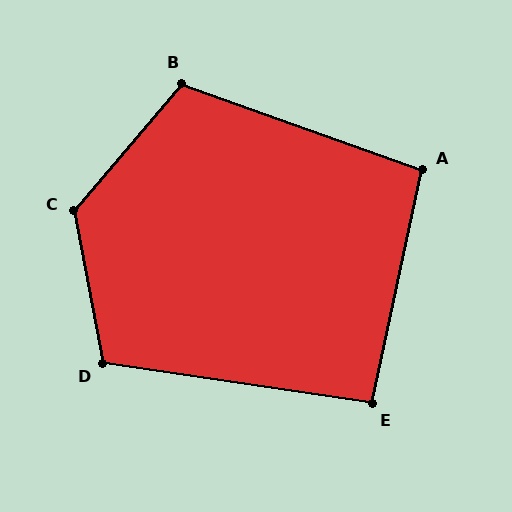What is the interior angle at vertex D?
Approximately 109 degrees (obtuse).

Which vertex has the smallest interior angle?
E, at approximately 94 degrees.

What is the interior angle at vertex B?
Approximately 111 degrees (obtuse).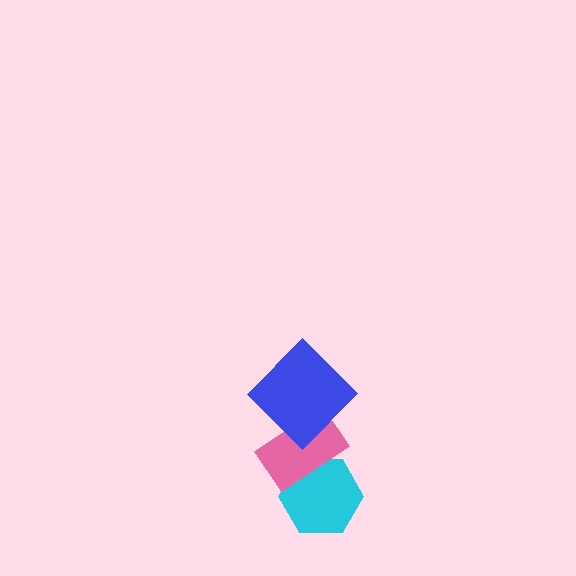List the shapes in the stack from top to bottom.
From top to bottom: the blue diamond, the pink rectangle, the cyan hexagon.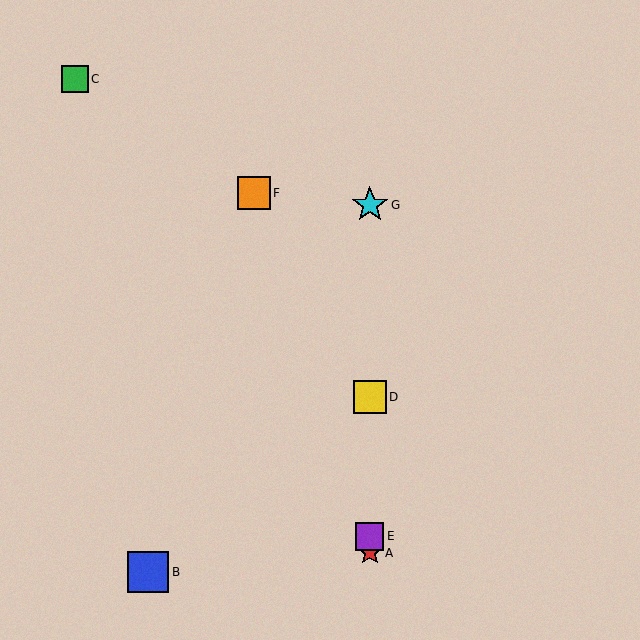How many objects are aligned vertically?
4 objects (A, D, E, G) are aligned vertically.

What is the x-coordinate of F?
Object F is at x≈254.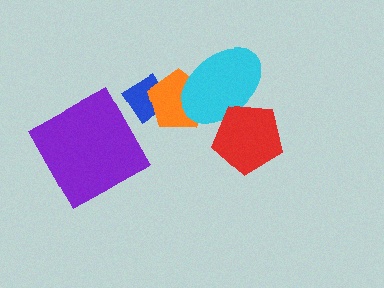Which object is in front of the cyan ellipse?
The red pentagon is in front of the cyan ellipse.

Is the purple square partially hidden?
No, no other shape covers it.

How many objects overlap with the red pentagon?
1 object overlaps with the red pentagon.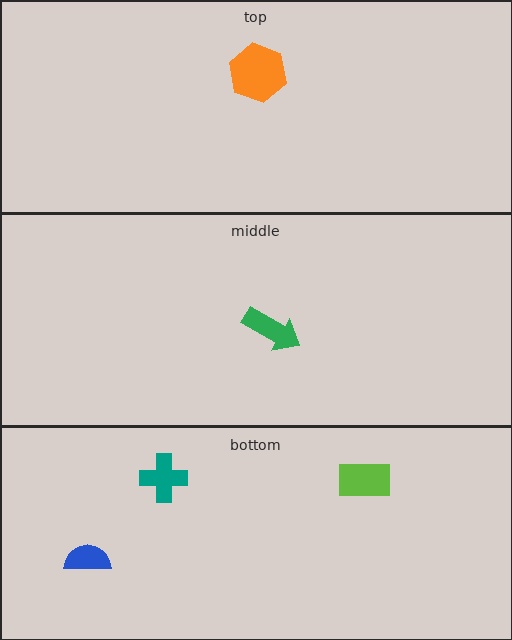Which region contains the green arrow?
The middle region.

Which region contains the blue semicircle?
The bottom region.